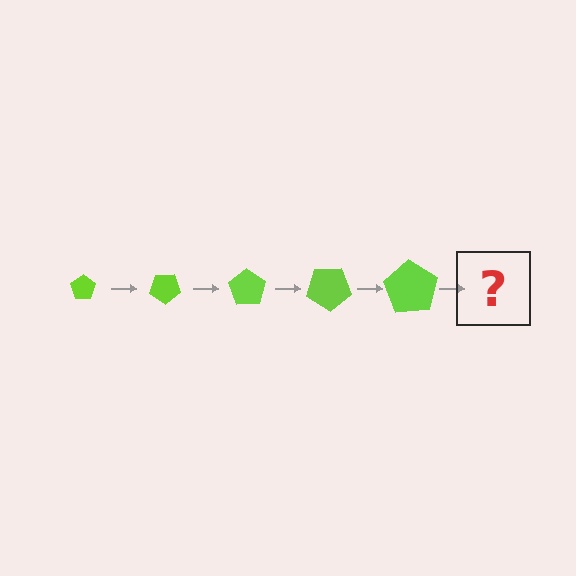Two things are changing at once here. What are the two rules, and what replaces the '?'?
The two rules are that the pentagon grows larger each step and it rotates 35 degrees each step. The '?' should be a pentagon, larger than the previous one and rotated 175 degrees from the start.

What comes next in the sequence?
The next element should be a pentagon, larger than the previous one and rotated 175 degrees from the start.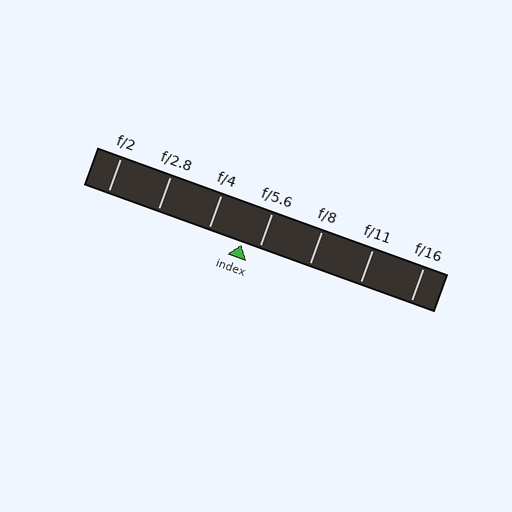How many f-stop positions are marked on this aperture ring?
There are 7 f-stop positions marked.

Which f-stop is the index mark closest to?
The index mark is closest to f/5.6.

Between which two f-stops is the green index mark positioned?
The index mark is between f/4 and f/5.6.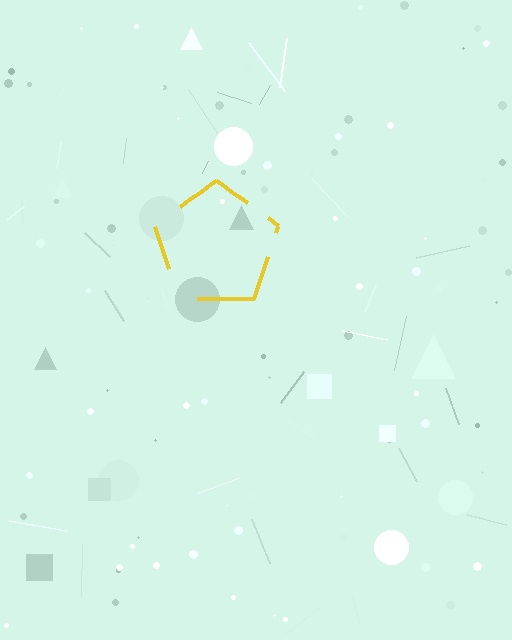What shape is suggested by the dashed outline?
The dashed outline suggests a pentagon.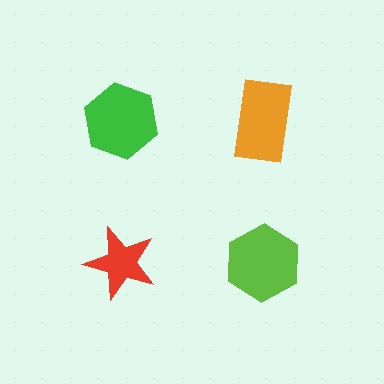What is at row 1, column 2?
An orange rectangle.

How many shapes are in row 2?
2 shapes.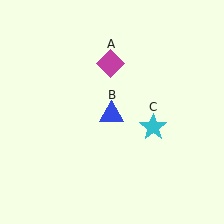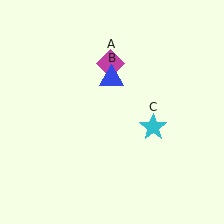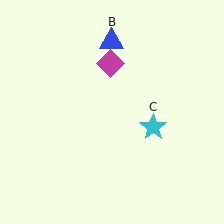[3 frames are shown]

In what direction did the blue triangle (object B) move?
The blue triangle (object B) moved up.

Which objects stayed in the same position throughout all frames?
Magenta diamond (object A) and cyan star (object C) remained stationary.